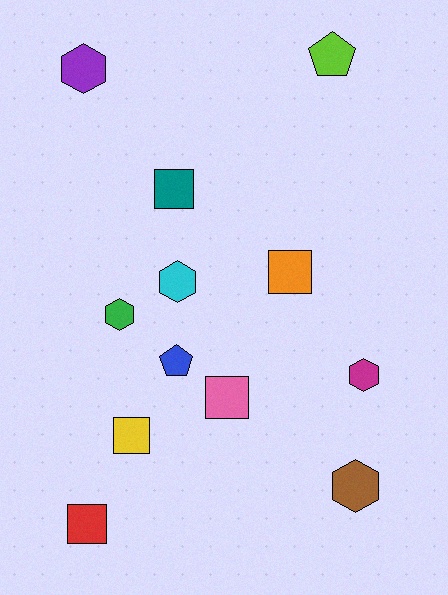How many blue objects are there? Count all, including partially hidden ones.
There is 1 blue object.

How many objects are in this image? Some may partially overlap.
There are 12 objects.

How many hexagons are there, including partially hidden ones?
There are 5 hexagons.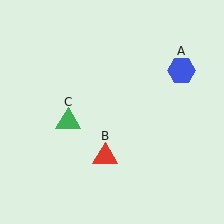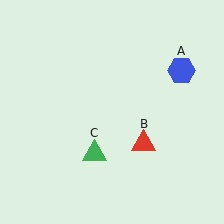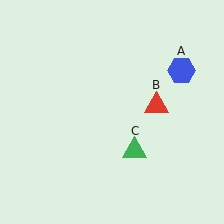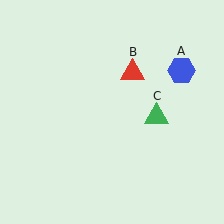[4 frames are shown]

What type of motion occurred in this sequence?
The red triangle (object B), green triangle (object C) rotated counterclockwise around the center of the scene.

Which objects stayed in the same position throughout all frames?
Blue hexagon (object A) remained stationary.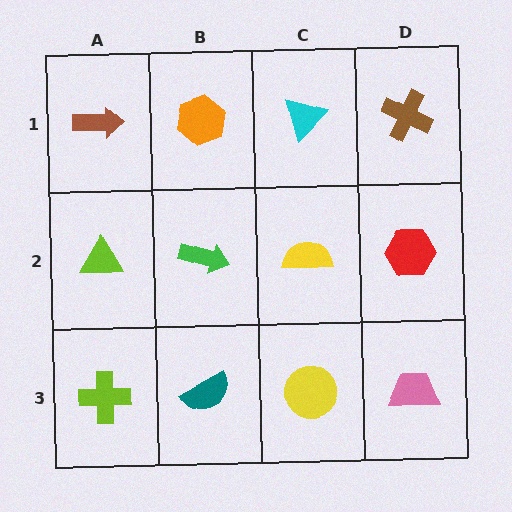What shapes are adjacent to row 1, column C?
A yellow semicircle (row 2, column C), an orange hexagon (row 1, column B), a brown cross (row 1, column D).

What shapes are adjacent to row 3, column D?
A red hexagon (row 2, column D), a yellow circle (row 3, column C).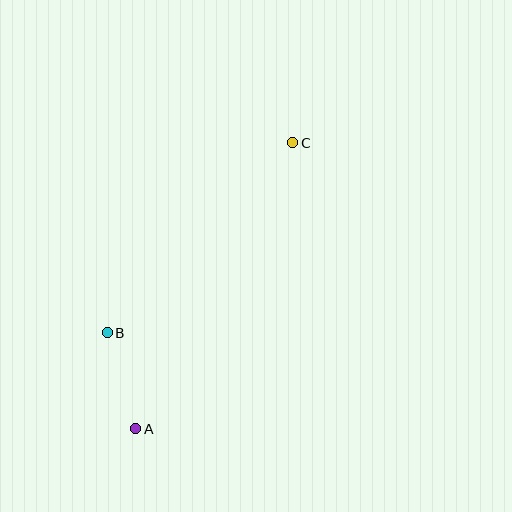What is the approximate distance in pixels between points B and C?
The distance between B and C is approximately 266 pixels.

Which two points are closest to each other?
Points A and B are closest to each other.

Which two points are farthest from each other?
Points A and C are farthest from each other.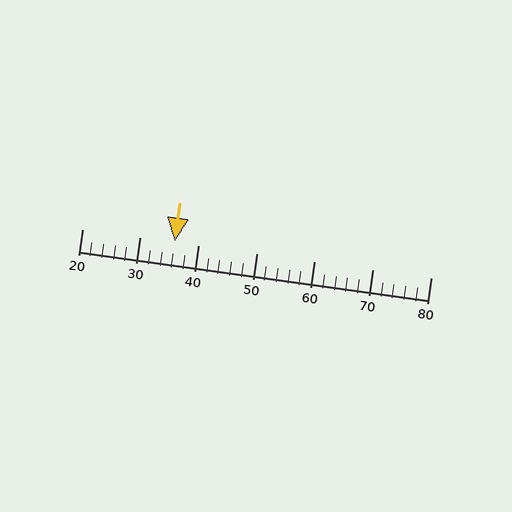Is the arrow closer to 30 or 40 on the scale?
The arrow is closer to 40.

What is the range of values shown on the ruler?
The ruler shows values from 20 to 80.